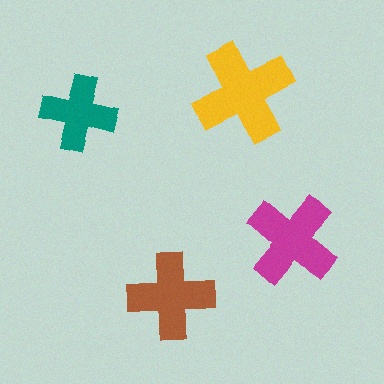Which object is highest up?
The yellow cross is topmost.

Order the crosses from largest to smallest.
the yellow one, the magenta one, the brown one, the teal one.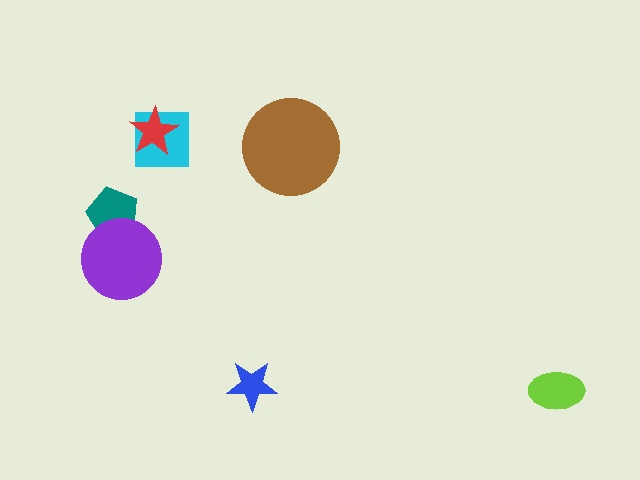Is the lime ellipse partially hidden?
No, no other shape covers it.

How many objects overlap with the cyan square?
1 object overlaps with the cyan square.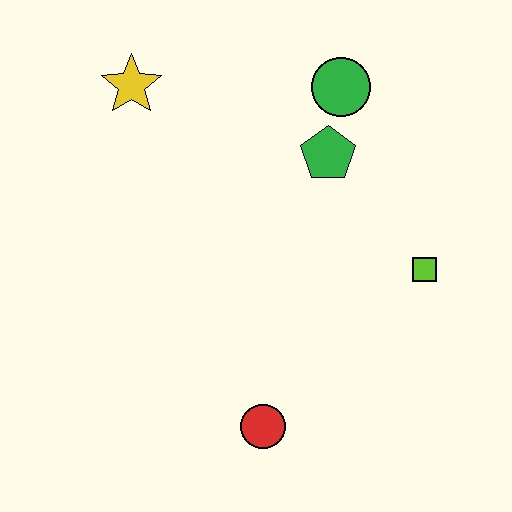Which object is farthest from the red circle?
The yellow star is farthest from the red circle.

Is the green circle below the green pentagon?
No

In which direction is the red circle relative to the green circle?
The red circle is below the green circle.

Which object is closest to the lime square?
The green pentagon is closest to the lime square.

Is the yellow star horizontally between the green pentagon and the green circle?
No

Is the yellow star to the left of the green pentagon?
Yes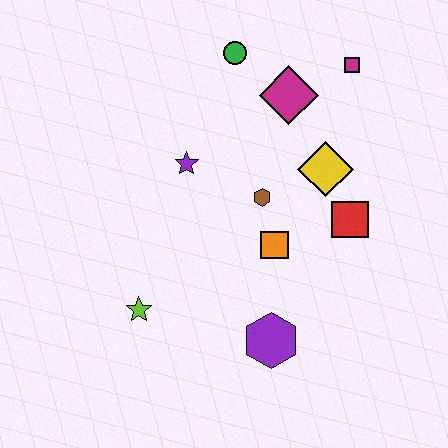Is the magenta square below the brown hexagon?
No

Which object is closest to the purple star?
The brown hexagon is closest to the purple star.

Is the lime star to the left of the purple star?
Yes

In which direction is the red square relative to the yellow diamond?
The red square is below the yellow diamond.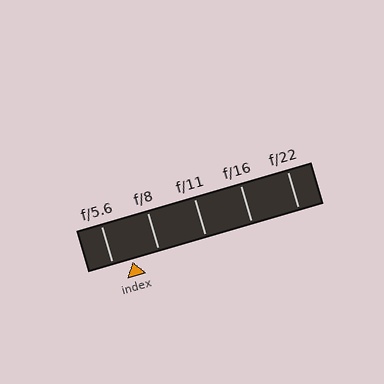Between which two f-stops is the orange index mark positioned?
The index mark is between f/5.6 and f/8.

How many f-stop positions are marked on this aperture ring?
There are 5 f-stop positions marked.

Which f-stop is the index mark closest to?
The index mark is closest to f/5.6.